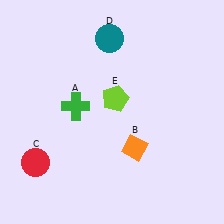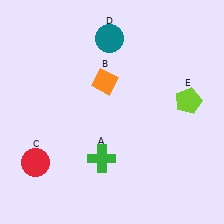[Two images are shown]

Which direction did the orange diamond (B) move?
The orange diamond (B) moved up.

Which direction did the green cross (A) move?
The green cross (A) moved down.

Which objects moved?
The objects that moved are: the green cross (A), the orange diamond (B), the lime pentagon (E).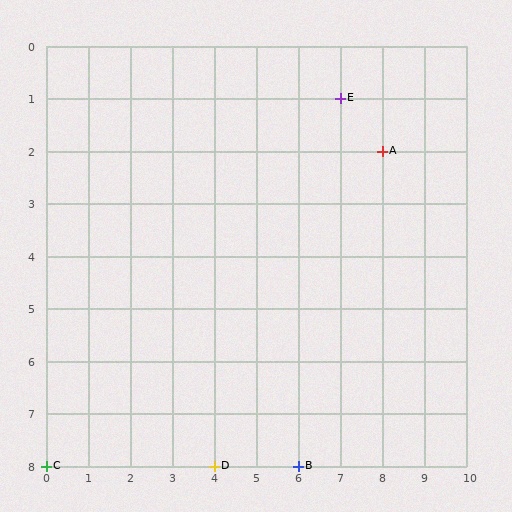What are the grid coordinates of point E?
Point E is at grid coordinates (7, 1).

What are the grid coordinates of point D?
Point D is at grid coordinates (4, 8).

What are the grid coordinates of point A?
Point A is at grid coordinates (8, 2).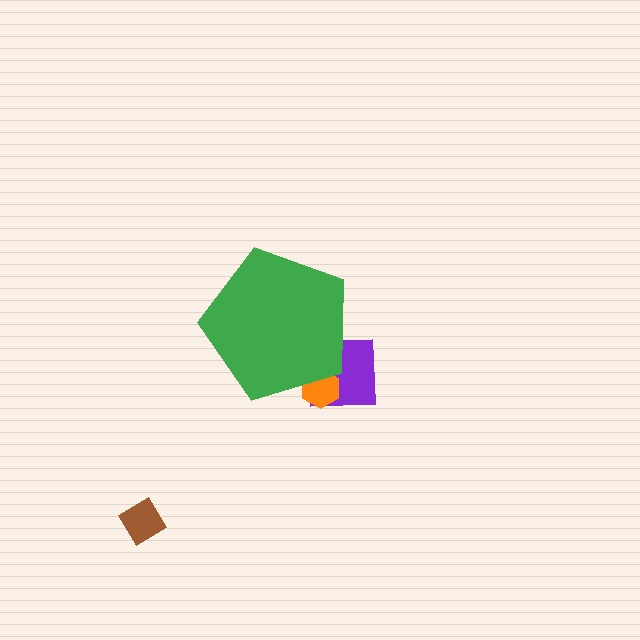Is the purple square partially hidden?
Yes, the purple square is partially hidden behind the green pentagon.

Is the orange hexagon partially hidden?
Yes, the orange hexagon is partially hidden behind the green pentagon.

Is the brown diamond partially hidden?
No, the brown diamond is fully visible.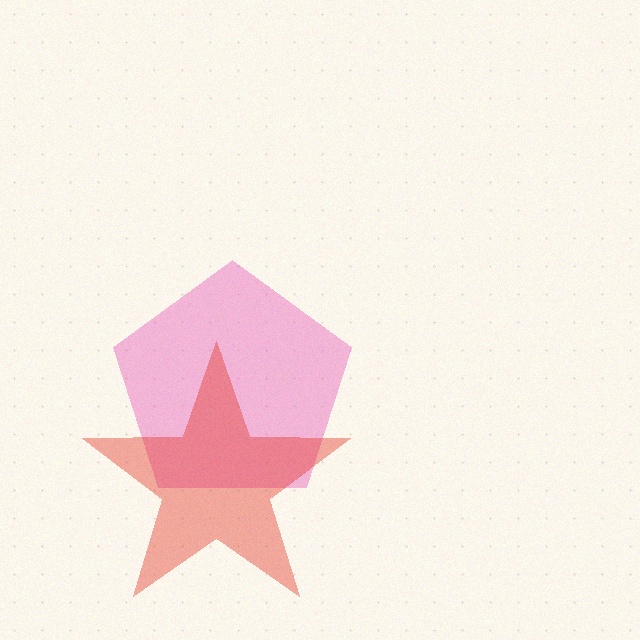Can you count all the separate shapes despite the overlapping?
Yes, there are 2 separate shapes.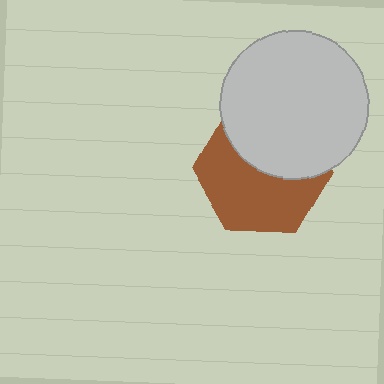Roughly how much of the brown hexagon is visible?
About half of it is visible (roughly 57%).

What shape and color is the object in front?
The object in front is a light gray circle.